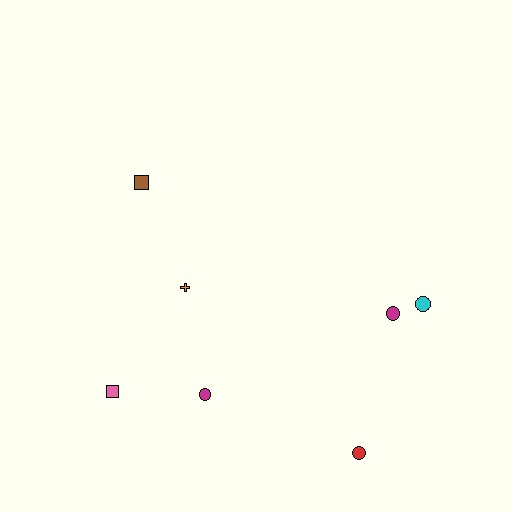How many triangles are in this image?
There are no triangles.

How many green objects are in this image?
There are no green objects.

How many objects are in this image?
There are 7 objects.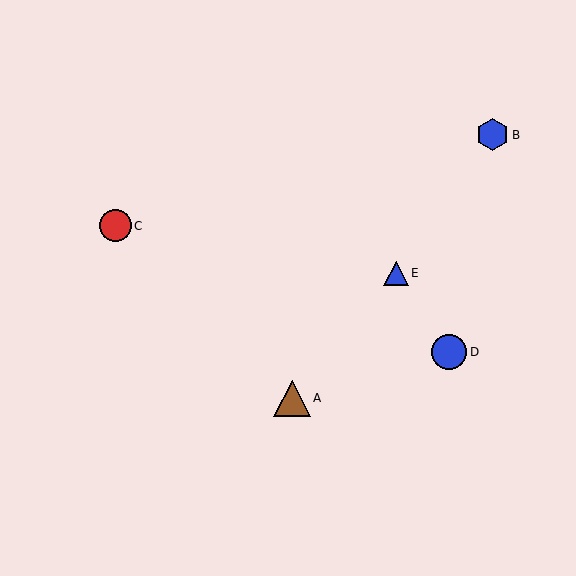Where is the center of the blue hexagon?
The center of the blue hexagon is at (493, 135).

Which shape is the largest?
The brown triangle (labeled A) is the largest.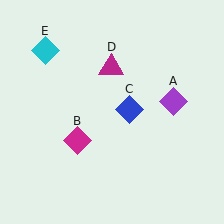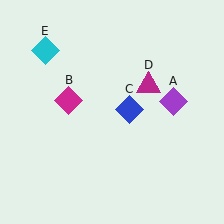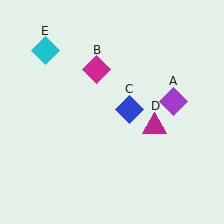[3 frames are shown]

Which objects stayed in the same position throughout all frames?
Purple diamond (object A) and blue diamond (object C) and cyan diamond (object E) remained stationary.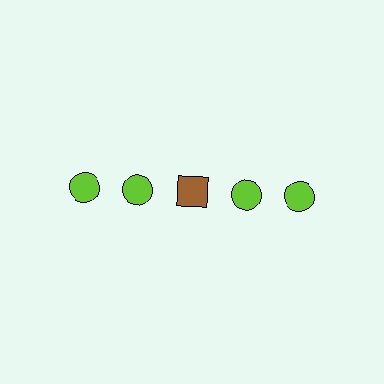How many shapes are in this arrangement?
There are 5 shapes arranged in a grid pattern.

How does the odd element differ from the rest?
It differs in both color (brown instead of lime) and shape (square instead of circle).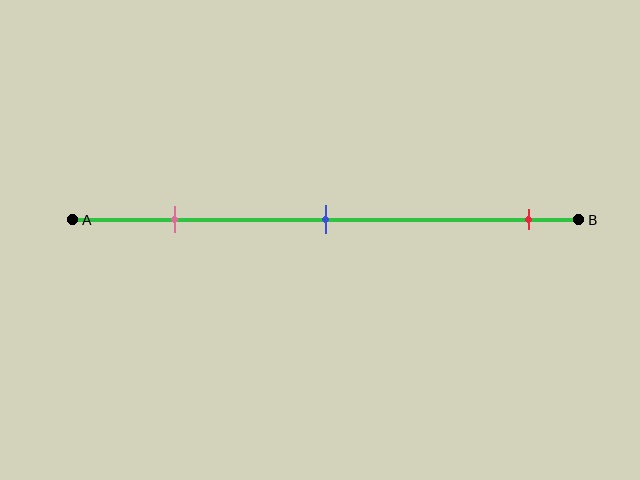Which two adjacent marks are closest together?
The pink and blue marks are the closest adjacent pair.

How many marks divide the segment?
There are 3 marks dividing the segment.